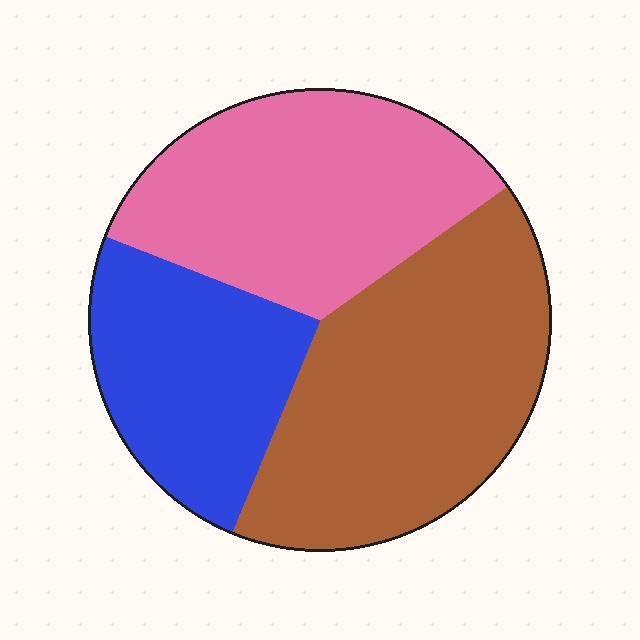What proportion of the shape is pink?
Pink takes up about one third (1/3) of the shape.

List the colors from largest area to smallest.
From largest to smallest: brown, pink, blue.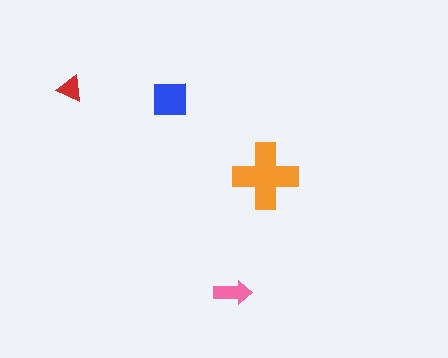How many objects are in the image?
There are 4 objects in the image.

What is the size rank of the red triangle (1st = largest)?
4th.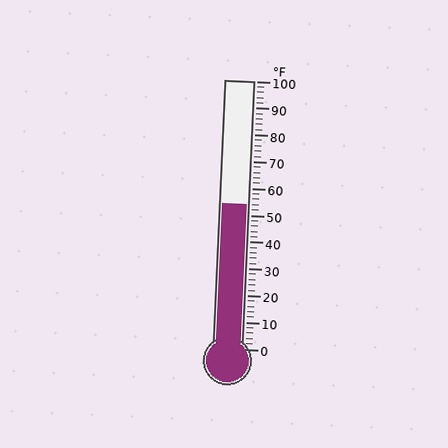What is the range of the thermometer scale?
The thermometer scale ranges from 0°F to 100°F.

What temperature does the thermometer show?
The thermometer shows approximately 54°F.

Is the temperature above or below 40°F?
The temperature is above 40°F.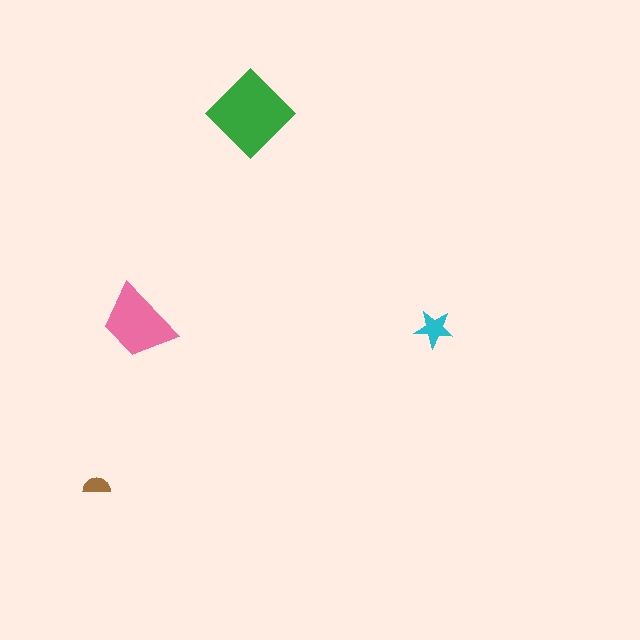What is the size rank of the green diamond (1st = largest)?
1st.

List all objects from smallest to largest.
The brown semicircle, the cyan star, the pink trapezoid, the green diamond.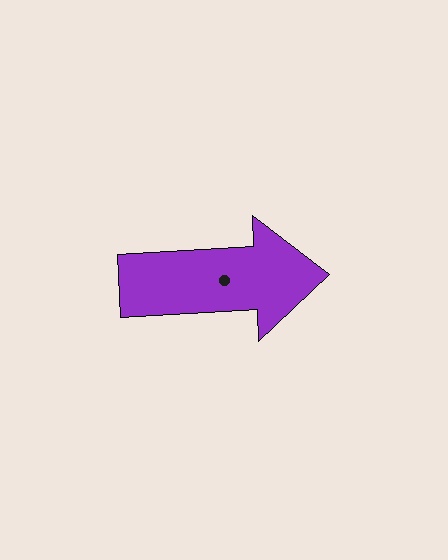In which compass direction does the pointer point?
East.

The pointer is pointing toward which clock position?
Roughly 3 o'clock.